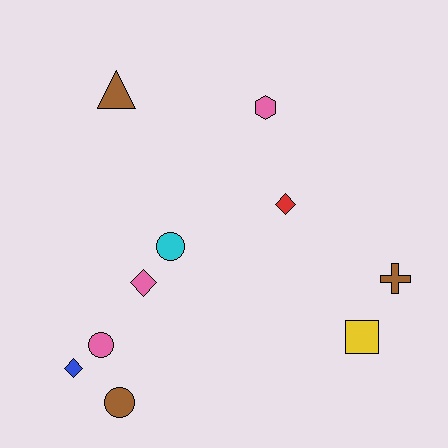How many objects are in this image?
There are 10 objects.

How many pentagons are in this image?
There are no pentagons.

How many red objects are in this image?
There is 1 red object.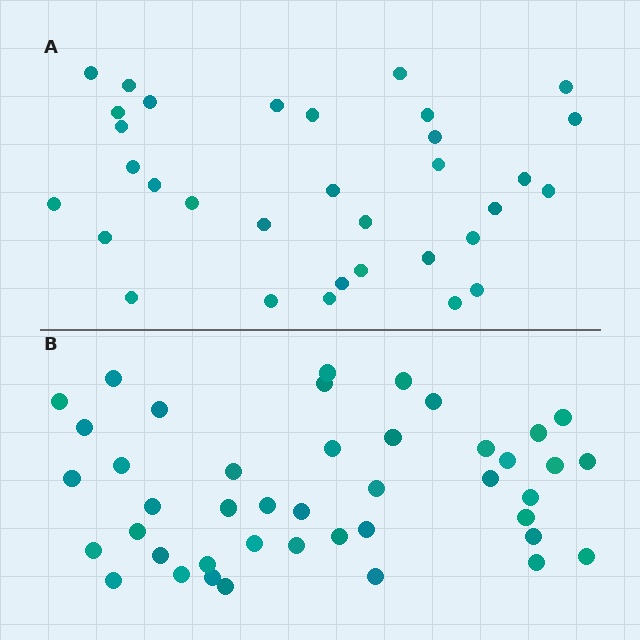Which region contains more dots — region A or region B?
Region B (the bottom region) has more dots.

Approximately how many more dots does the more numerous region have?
Region B has roughly 10 or so more dots than region A.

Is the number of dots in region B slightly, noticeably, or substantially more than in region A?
Region B has noticeably more, but not dramatically so. The ratio is roughly 1.3 to 1.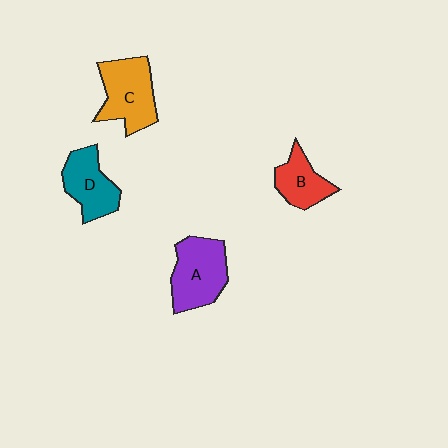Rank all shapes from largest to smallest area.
From largest to smallest: A (purple), C (orange), D (teal), B (red).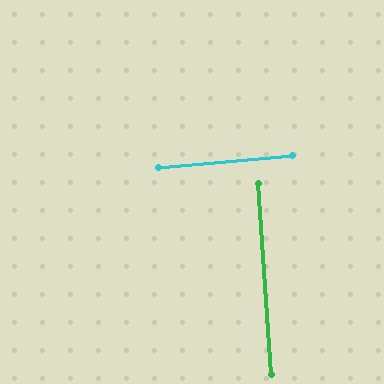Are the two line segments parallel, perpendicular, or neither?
Perpendicular — they meet at approximately 89°.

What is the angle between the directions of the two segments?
Approximately 89 degrees.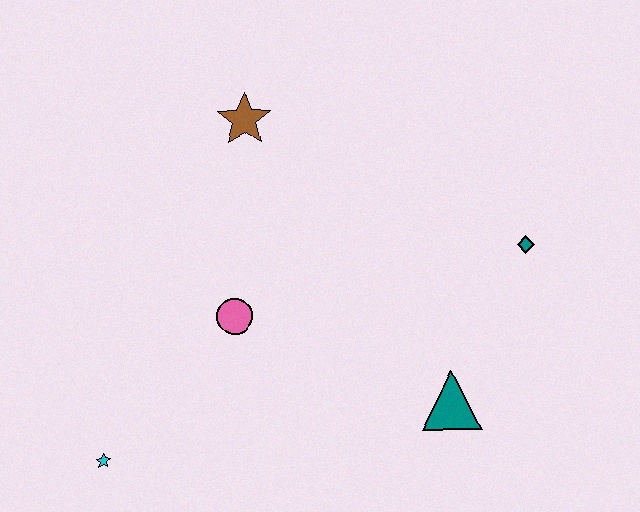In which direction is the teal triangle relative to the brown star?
The teal triangle is below the brown star.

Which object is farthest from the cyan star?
The teal diamond is farthest from the cyan star.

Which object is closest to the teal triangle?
The teal diamond is closest to the teal triangle.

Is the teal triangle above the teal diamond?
No